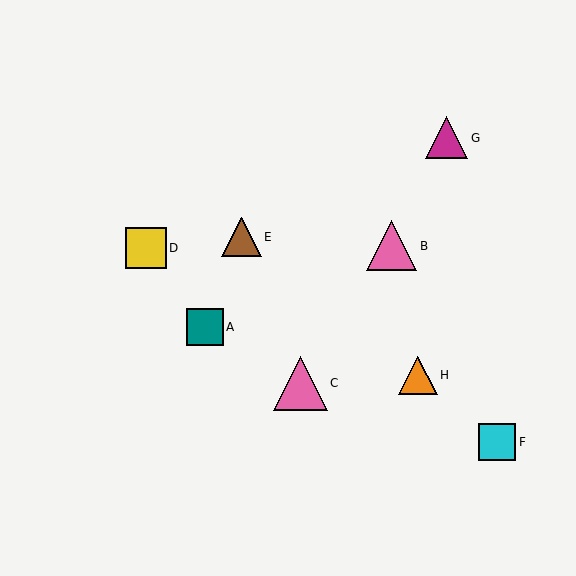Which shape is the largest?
The pink triangle (labeled C) is the largest.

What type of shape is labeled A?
Shape A is a teal square.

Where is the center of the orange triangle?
The center of the orange triangle is at (418, 375).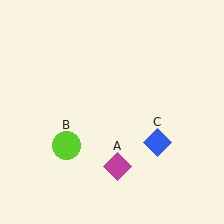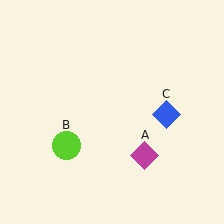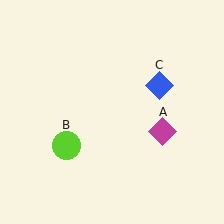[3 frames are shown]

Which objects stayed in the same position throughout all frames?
Lime circle (object B) remained stationary.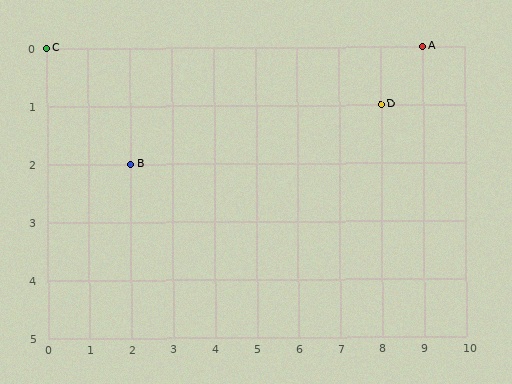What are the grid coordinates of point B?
Point B is at grid coordinates (2, 2).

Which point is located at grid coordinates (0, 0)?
Point C is at (0, 0).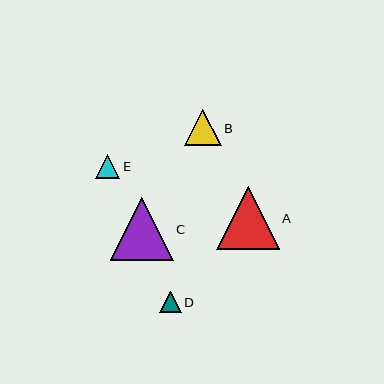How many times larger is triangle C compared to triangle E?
Triangle C is approximately 2.6 times the size of triangle E.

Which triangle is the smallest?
Triangle D is the smallest with a size of approximately 22 pixels.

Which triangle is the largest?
Triangle C is the largest with a size of approximately 63 pixels.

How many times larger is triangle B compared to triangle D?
Triangle B is approximately 1.7 times the size of triangle D.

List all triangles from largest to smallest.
From largest to smallest: C, A, B, E, D.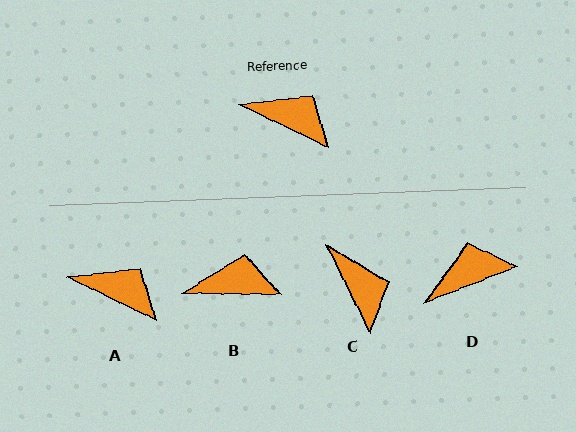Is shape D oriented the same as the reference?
No, it is off by about 47 degrees.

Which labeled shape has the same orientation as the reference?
A.